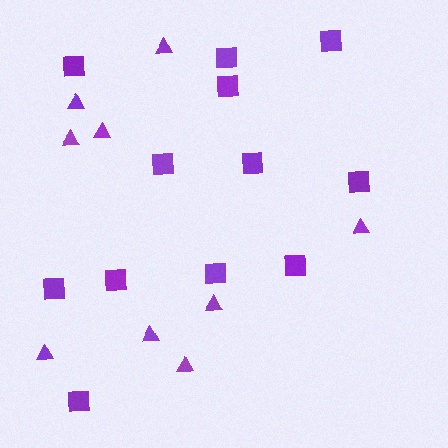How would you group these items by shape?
There are 2 groups: one group of squares (12) and one group of triangles (9).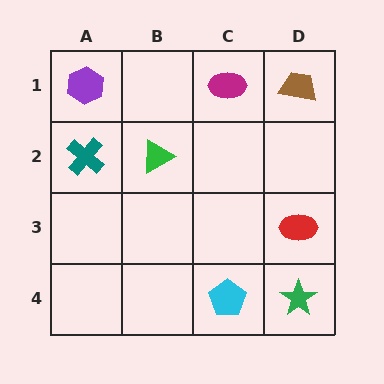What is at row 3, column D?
A red ellipse.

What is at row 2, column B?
A green triangle.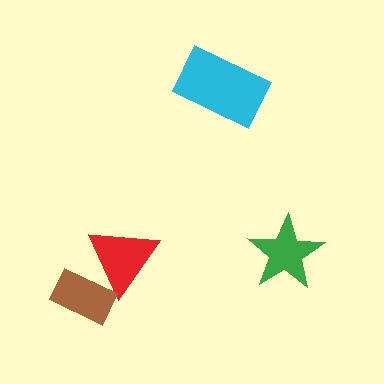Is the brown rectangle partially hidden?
No, no other shape covers it.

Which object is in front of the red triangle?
The brown rectangle is in front of the red triangle.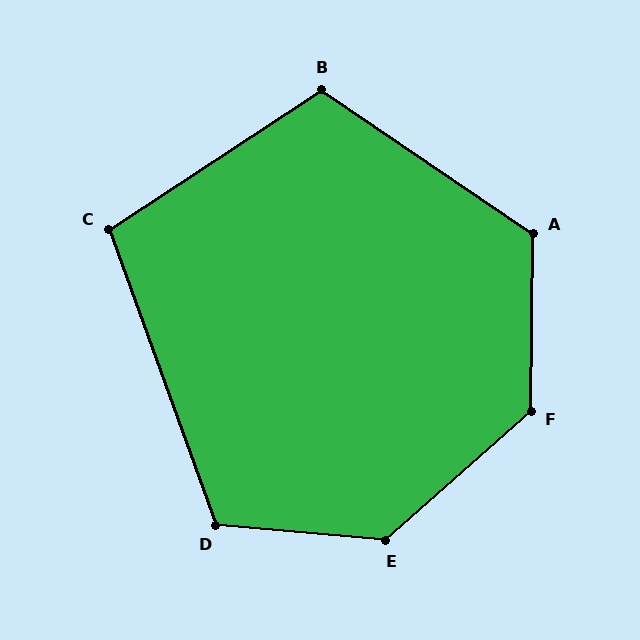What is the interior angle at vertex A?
Approximately 124 degrees (obtuse).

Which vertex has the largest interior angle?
E, at approximately 133 degrees.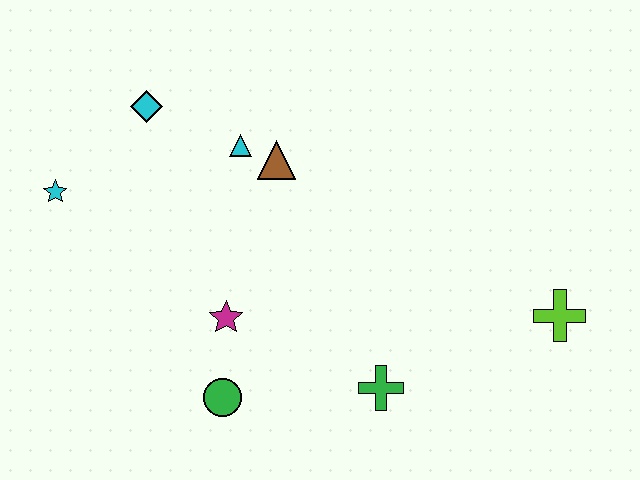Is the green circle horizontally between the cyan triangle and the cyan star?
Yes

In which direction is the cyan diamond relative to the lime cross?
The cyan diamond is to the left of the lime cross.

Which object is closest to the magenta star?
The green circle is closest to the magenta star.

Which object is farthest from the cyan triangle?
The lime cross is farthest from the cyan triangle.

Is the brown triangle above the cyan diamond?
No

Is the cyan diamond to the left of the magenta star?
Yes